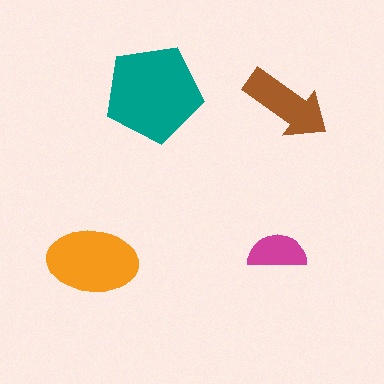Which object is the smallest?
The magenta semicircle.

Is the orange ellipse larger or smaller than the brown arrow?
Larger.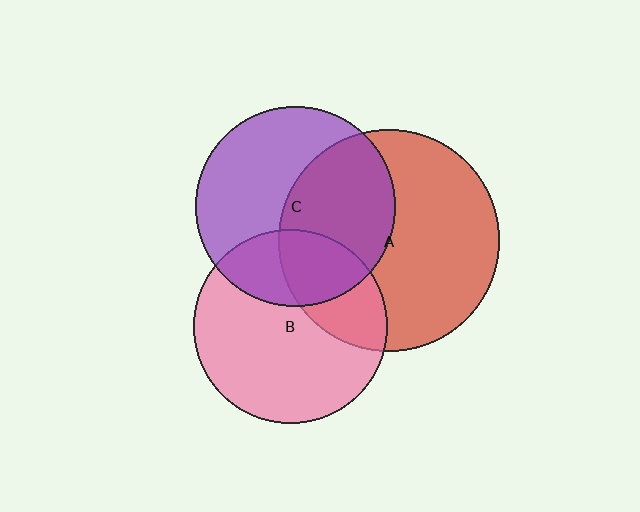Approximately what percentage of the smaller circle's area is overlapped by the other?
Approximately 45%.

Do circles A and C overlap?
Yes.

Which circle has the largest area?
Circle A (red).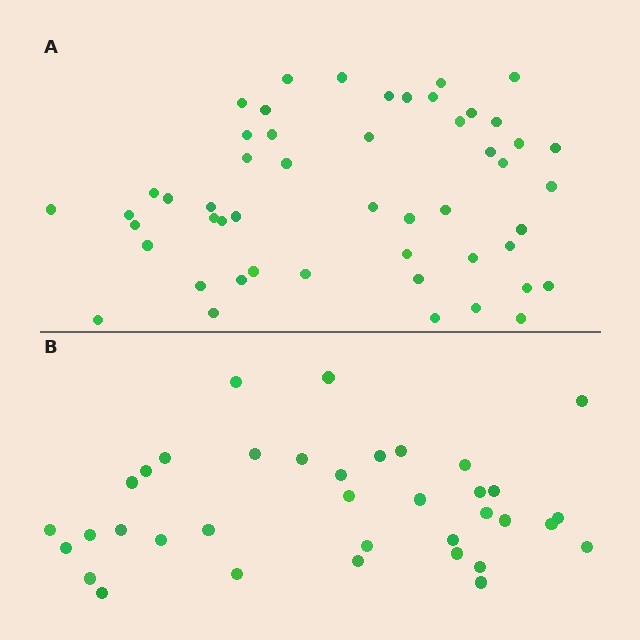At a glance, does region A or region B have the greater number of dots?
Region A (the top region) has more dots.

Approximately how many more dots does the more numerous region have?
Region A has approximately 15 more dots than region B.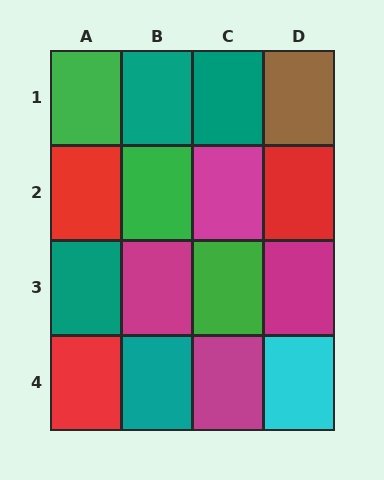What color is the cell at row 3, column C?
Green.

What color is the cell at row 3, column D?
Magenta.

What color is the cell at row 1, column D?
Brown.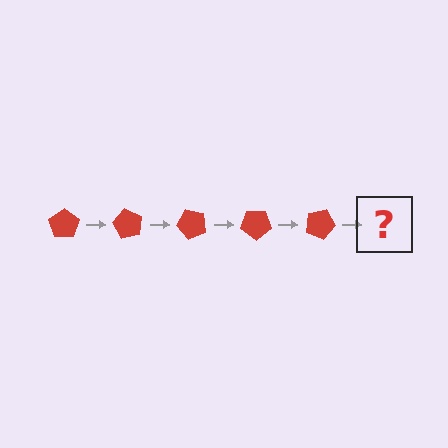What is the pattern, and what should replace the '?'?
The pattern is that the pentagon rotates 60 degrees each step. The '?' should be a red pentagon rotated 300 degrees.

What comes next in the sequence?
The next element should be a red pentagon rotated 300 degrees.